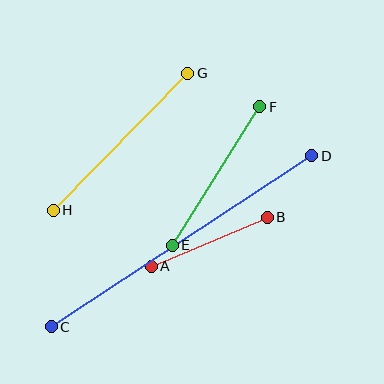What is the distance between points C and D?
The distance is approximately 311 pixels.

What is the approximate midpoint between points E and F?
The midpoint is at approximately (216, 176) pixels.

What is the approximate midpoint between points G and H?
The midpoint is at approximately (120, 142) pixels.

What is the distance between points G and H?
The distance is approximately 192 pixels.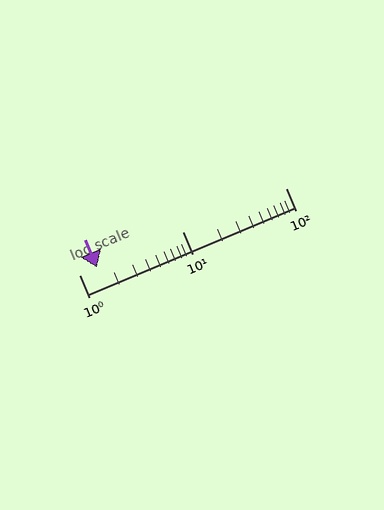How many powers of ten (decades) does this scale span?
The scale spans 2 decades, from 1 to 100.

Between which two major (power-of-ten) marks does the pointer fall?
The pointer is between 1 and 10.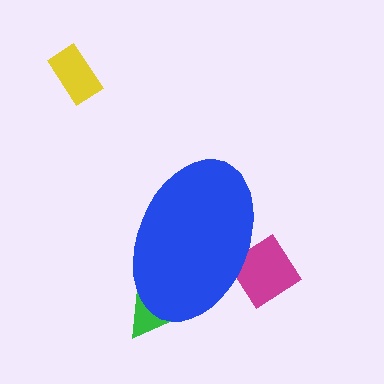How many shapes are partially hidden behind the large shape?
2 shapes are partially hidden.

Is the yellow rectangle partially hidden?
No, the yellow rectangle is fully visible.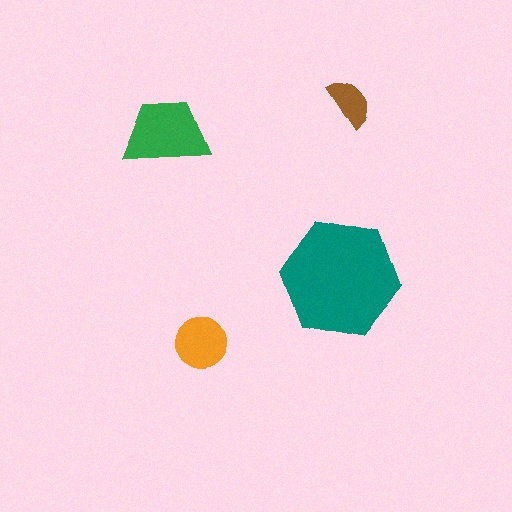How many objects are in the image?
There are 4 objects in the image.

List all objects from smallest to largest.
The brown semicircle, the orange circle, the green trapezoid, the teal hexagon.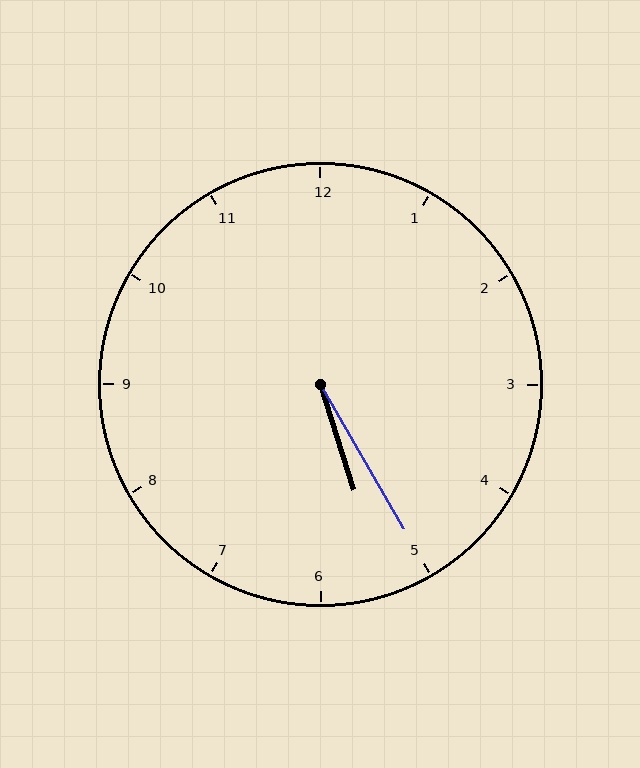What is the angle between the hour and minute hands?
Approximately 12 degrees.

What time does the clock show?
5:25.